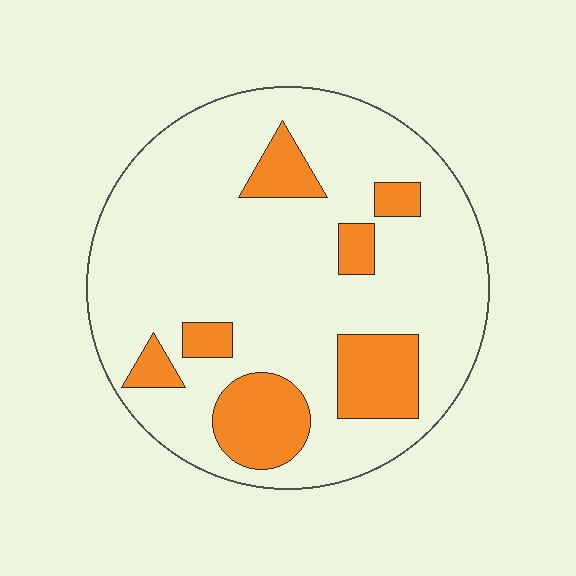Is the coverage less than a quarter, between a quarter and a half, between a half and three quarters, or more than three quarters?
Less than a quarter.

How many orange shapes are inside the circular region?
7.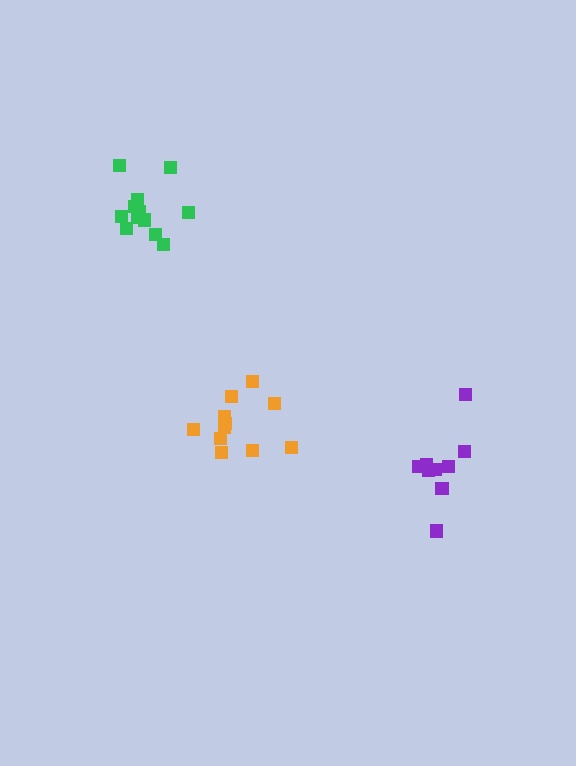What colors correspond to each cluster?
The clusters are colored: purple, green, orange.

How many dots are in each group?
Group 1: 9 dots, Group 2: 12 dots, Group 3: 11 dots (32 total).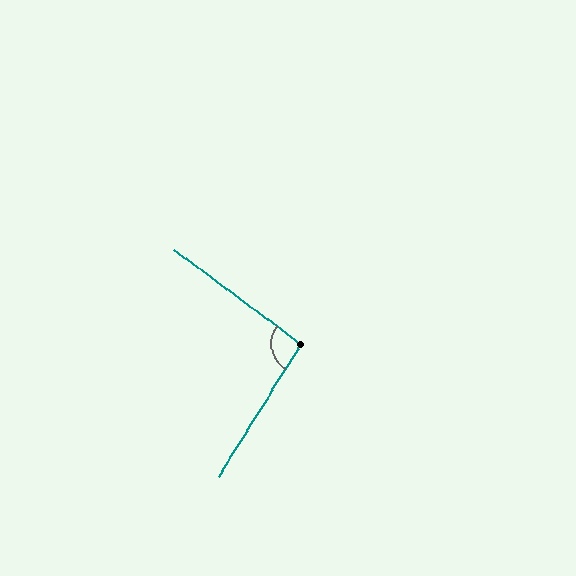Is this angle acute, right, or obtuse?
It is approximately a right angle.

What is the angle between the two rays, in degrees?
Approximately 95 degrees.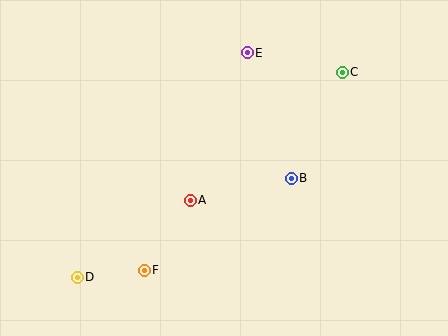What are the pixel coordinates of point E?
Point E is at (247, 53).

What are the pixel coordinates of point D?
Point D is at (77, 277).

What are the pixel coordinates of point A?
Point A is at (190, 200).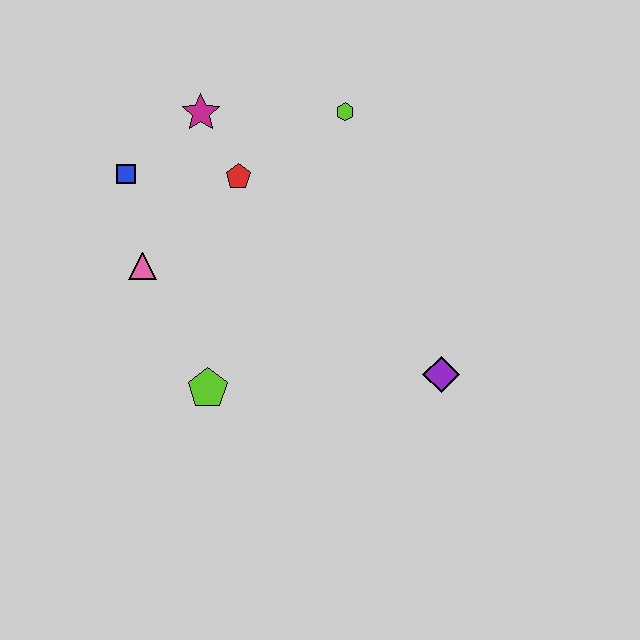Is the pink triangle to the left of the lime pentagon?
Yes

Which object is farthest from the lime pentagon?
The lime hexagon is farthest from the lime pentagon.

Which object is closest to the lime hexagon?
The red pentagon is closest to the lime hexagon.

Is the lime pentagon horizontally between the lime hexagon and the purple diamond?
No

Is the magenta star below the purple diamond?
No